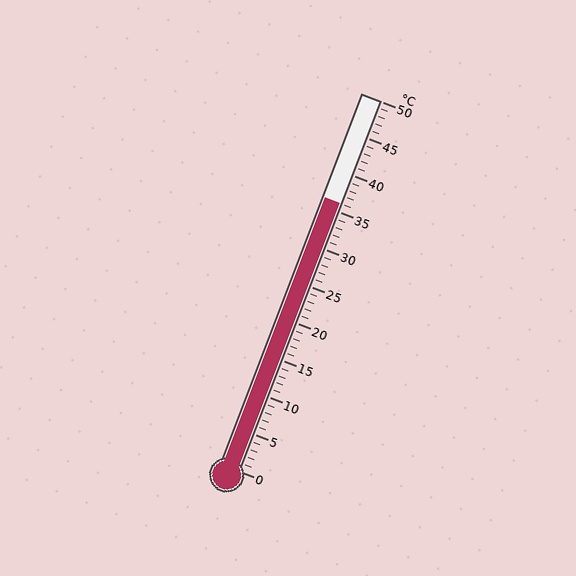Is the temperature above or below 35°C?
The temperature is above 35°C.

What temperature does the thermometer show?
The thermometer shows approximately 36°C.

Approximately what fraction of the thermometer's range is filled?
The thermometer is filled to approximately 70% of its range.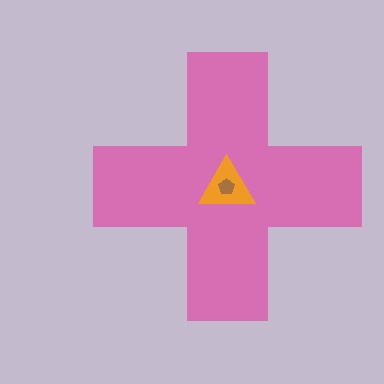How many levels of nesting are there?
3.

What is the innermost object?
The brown pentagon.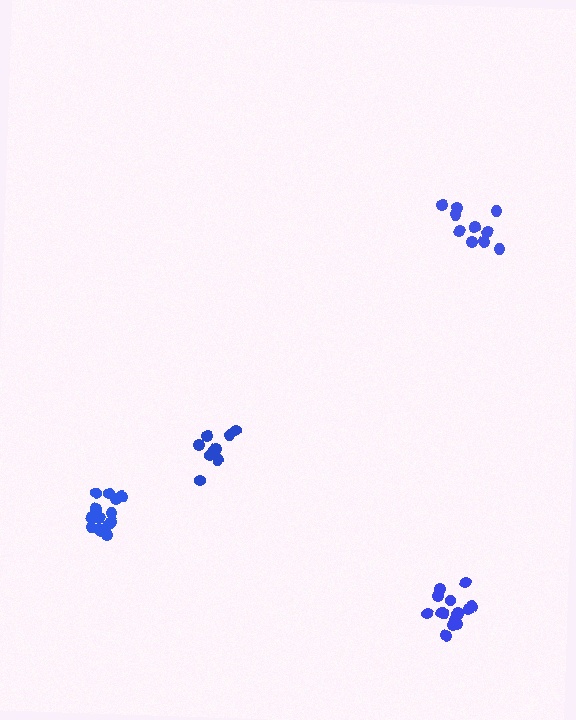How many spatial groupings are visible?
There are 4 spatial groupings.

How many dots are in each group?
Group 1: 11 dots, Group 2: 9 dots, Group 3: 15 dots, Group 4: 15 dots (50 total).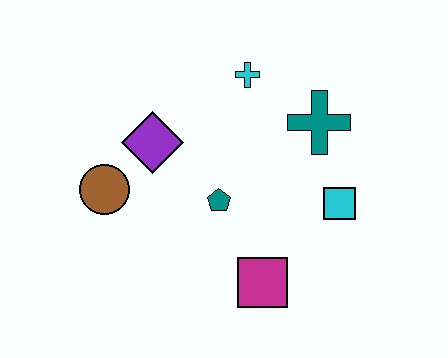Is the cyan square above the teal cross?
No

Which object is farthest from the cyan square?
The brown circle is farthest from the cyan square.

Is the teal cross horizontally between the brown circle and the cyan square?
Yes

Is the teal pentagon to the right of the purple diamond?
Yes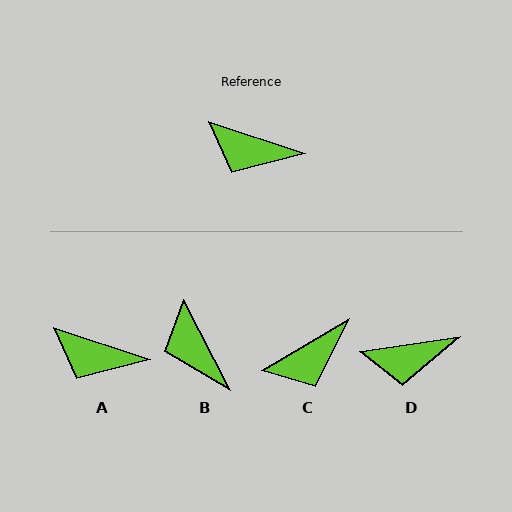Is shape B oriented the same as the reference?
No, it is off by about 45 degrees.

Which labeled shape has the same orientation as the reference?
A.